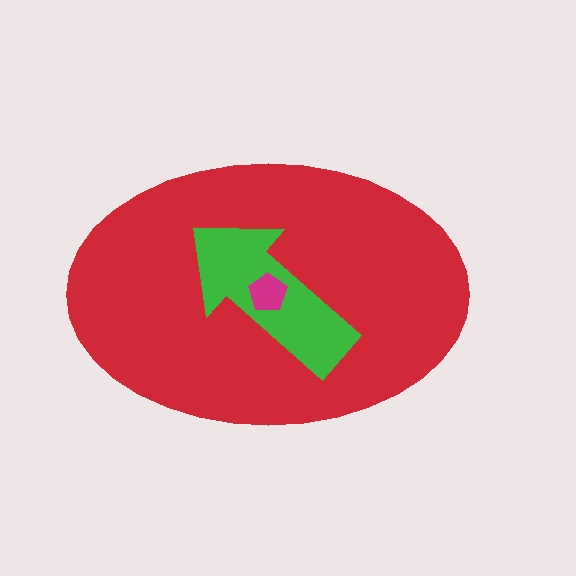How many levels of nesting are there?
3.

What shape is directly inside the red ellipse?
The green arrow.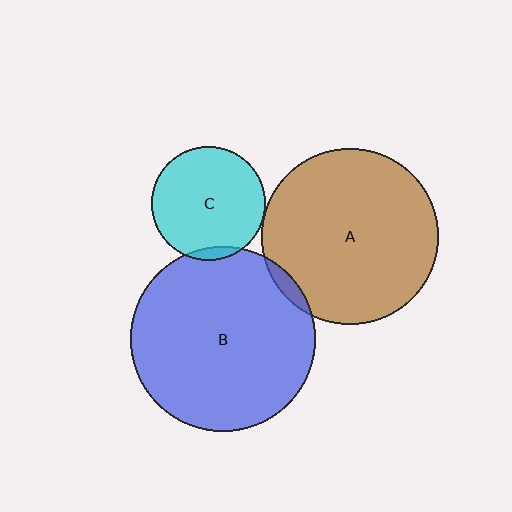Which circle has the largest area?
Circle B (blue).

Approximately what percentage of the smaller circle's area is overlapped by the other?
Approximately 5%.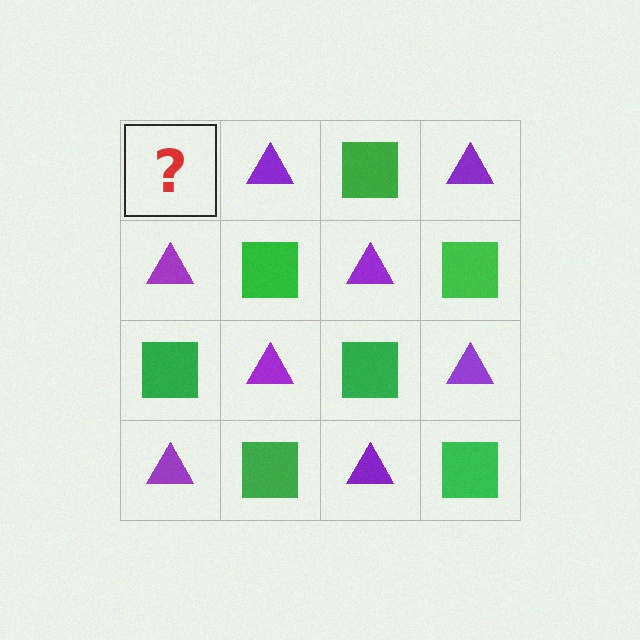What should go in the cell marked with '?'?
The missing cell should contain a green square.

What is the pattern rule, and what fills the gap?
The rule is that it alternates green square and purple triangle in a checkerboard pattern. The gap should be filled with a green square.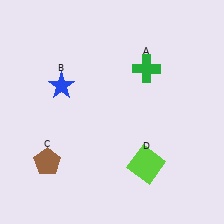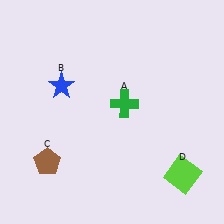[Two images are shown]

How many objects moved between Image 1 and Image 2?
2 objects moved between the two images.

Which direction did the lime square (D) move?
The lime square (D) moved right.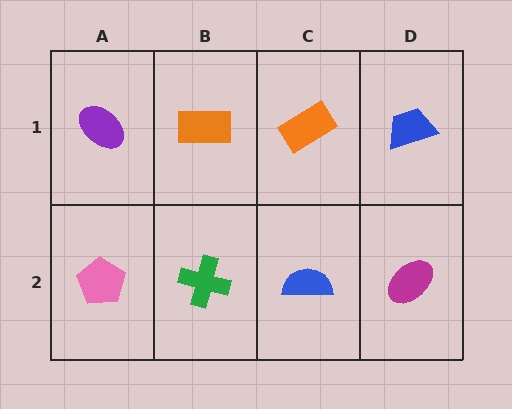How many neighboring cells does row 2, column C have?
3.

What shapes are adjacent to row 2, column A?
A purple ellipse (row 1, column A), a green cross (row 2, column B).